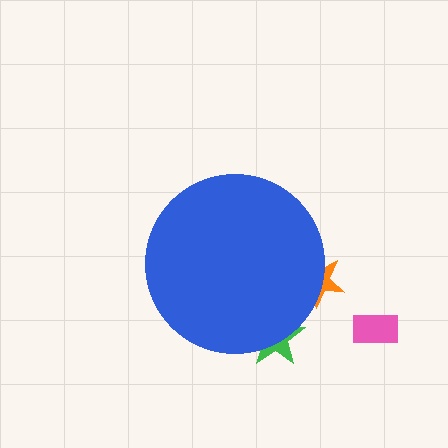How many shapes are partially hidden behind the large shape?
2 shapes are partially hidden.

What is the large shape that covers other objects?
A blue circle.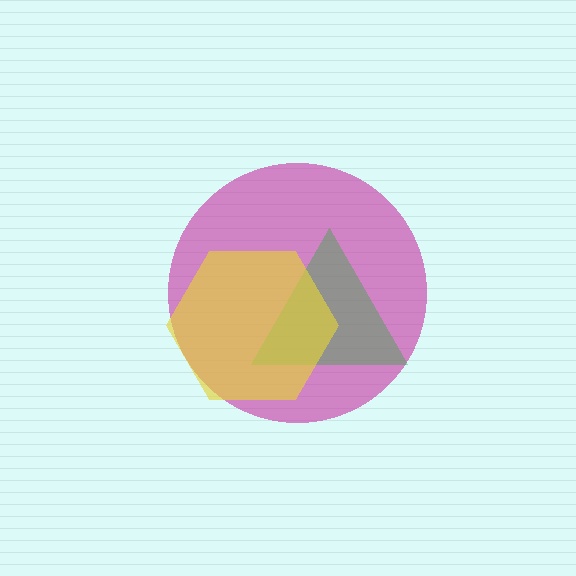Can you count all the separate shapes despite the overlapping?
Yes, there are 3 separate shapes.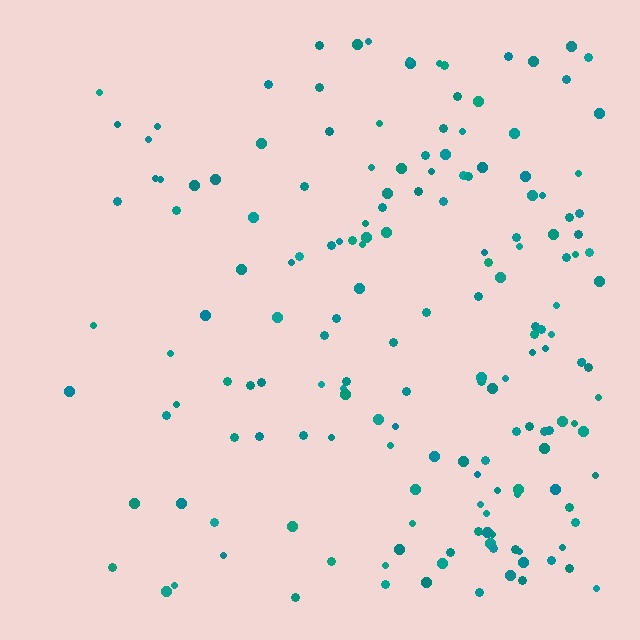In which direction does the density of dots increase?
From left to right, with the right side densest.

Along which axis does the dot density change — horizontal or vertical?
Horizontal.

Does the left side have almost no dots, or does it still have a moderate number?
Still a moderate number, just noticeably fewer than the right.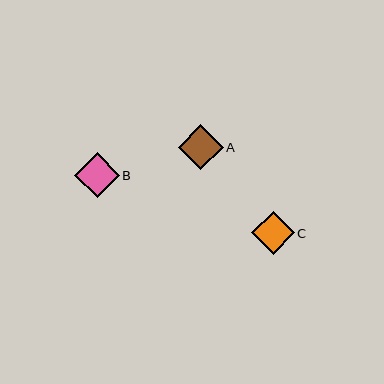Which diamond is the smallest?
Diamond C is the smallest with a size of approximately 43 pixels.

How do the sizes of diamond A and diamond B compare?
Diamond A and diamond B are approximately the same size.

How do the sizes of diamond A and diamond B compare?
Diamond A and diamond B are approximately the same size.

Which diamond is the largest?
Diamond A is the largest with a size of approximately 45 pixels.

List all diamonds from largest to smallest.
From largest to smallest: A, B, C.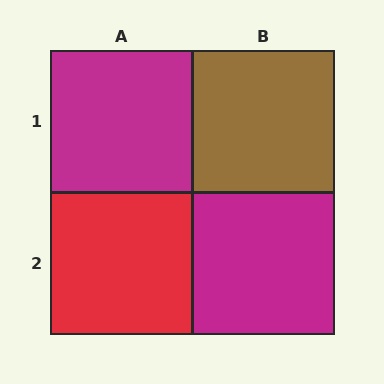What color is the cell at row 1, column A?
Magenta.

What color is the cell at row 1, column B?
Brown.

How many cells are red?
1 cell is red.